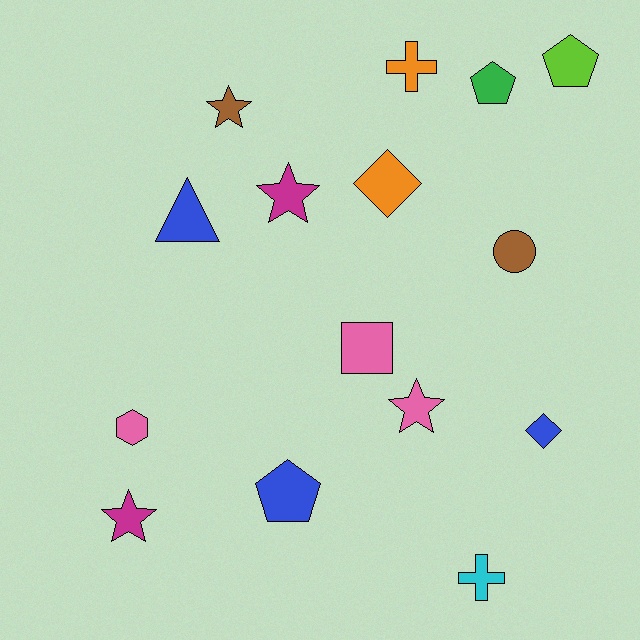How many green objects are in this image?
There is 1 green object.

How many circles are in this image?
There is 1 circle.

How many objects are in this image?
There are 15 objects.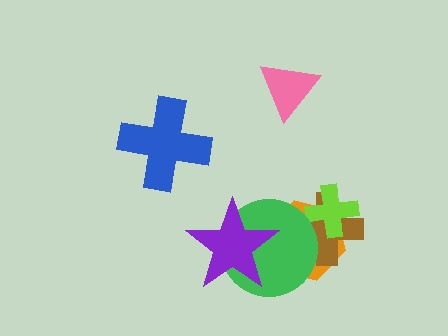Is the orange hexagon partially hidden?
Yes, it is partially covered by another shape.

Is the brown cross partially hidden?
Yes, it is partially covered by another shape.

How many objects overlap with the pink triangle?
0 objects overlap with the pink triangle.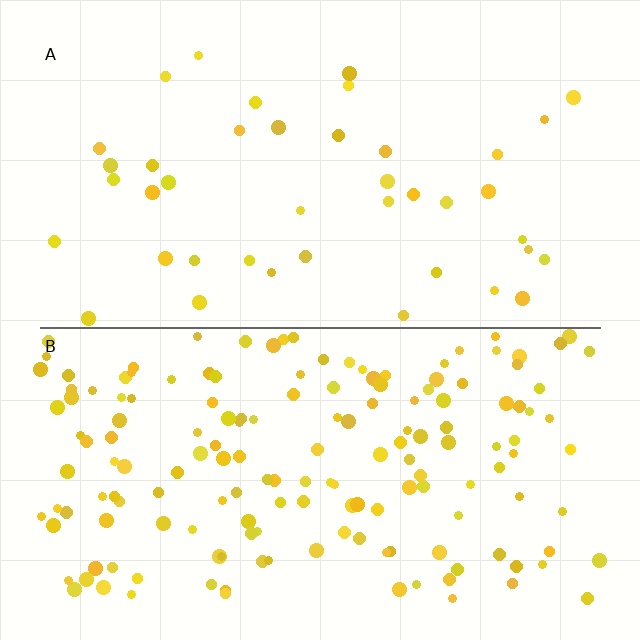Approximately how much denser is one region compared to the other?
Approximately 4.0× — region B over region A.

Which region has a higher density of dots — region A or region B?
B (the bottom).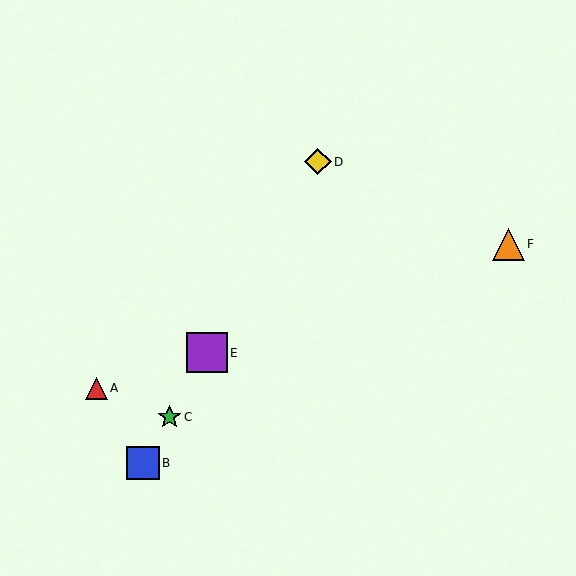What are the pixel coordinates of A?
Object A is at (97, 388).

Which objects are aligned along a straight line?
Objects B, C, D, E are aligned along a straight line.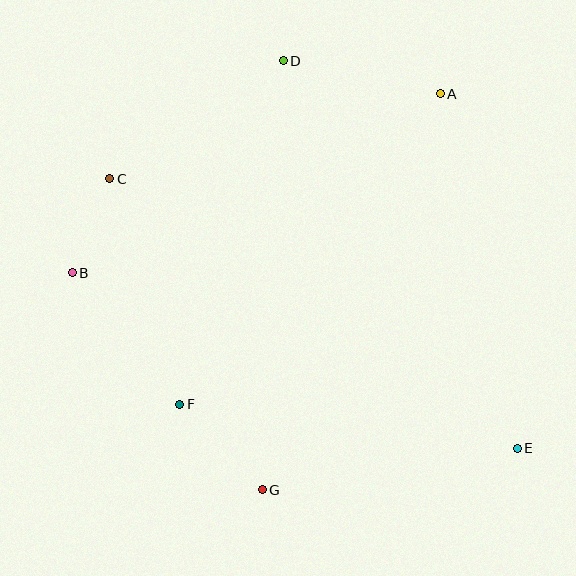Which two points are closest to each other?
Points B and C are closest to each other.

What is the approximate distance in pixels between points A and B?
The distance between A and B is approximately 409 pixels.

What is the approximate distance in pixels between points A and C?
The distance between A and C is approximately 341 pixels.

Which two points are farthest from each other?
Points C and E are farthest from each other.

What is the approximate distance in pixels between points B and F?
The distance between B and F is approximately 170 pixels.